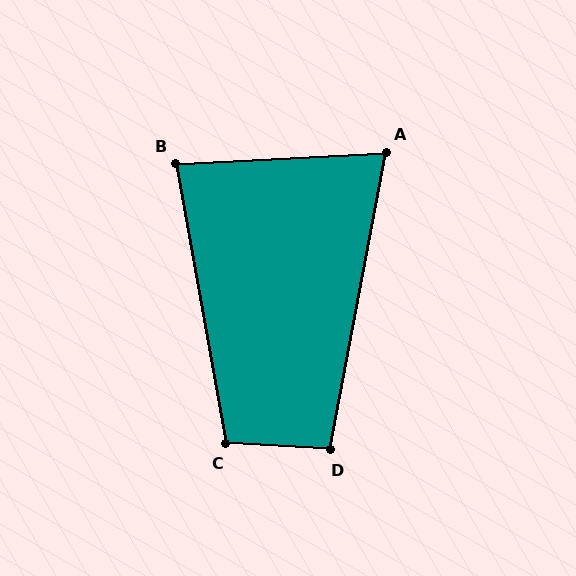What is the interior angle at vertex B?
Approximately 83 degrees (acute).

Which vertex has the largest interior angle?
C, at approximately 104 degrees.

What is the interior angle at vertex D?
Approximately 97 degrees (obtuse).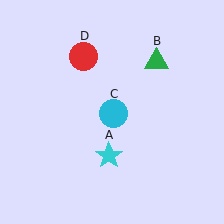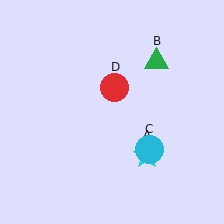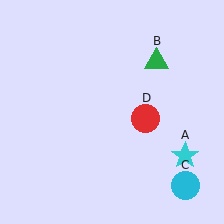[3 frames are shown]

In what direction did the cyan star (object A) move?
The cyan star (object A) moved right.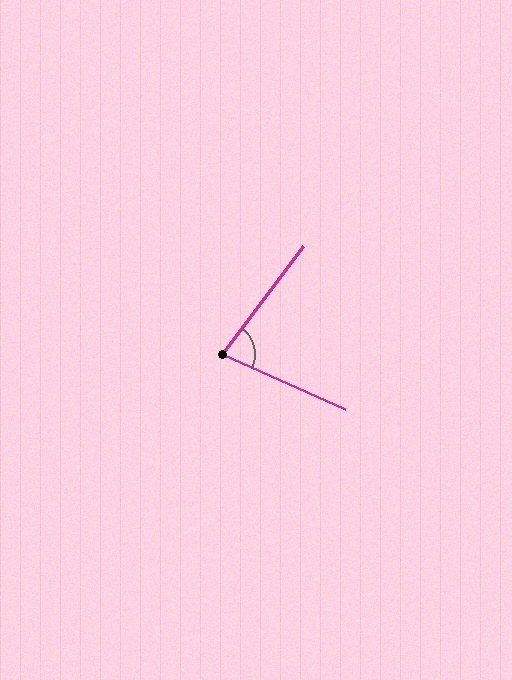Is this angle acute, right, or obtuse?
It is acute.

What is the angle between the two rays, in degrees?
Approximately 77 degrees.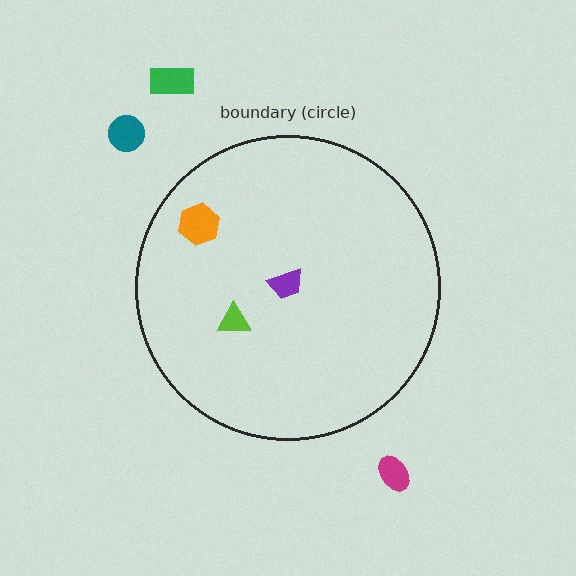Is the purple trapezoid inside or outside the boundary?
Inside.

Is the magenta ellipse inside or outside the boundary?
Outside.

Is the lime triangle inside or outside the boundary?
Inside.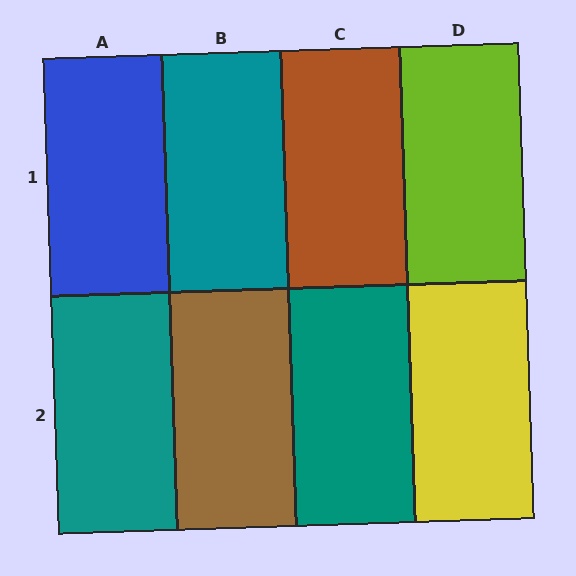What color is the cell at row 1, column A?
Blue.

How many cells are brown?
2 cells are brown.